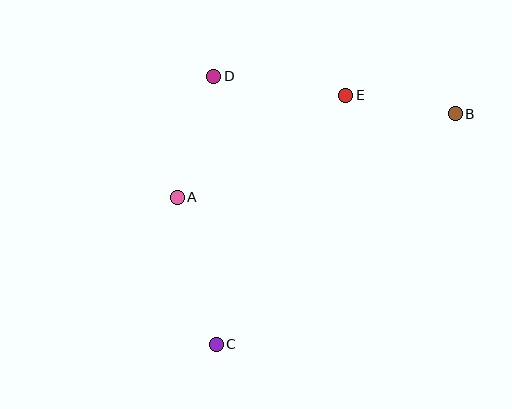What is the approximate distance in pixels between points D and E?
The distance between D and E is approximately 133 pixels.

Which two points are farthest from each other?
Points B and C are farthest from each other.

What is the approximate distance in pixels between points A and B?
The distance between A and B is approximately 290 pixels.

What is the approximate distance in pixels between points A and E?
The distance between A and E is approximately 197 pixels.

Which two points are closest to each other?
Points B and E are closest to each other.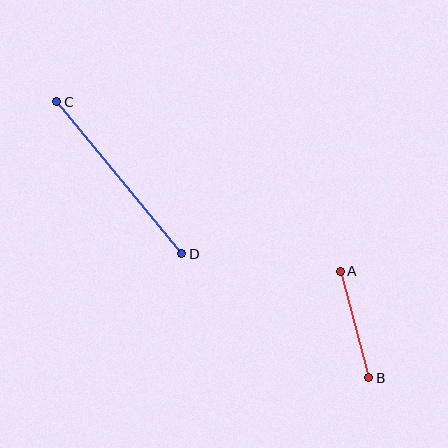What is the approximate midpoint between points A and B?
The midpoint is at approximately (354, 325) pixels.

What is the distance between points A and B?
The distance is approximately 110 pixels.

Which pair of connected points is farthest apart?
Points C and D are farthest apart.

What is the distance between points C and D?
The distance is approximately 197 pixels.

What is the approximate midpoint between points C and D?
The midpoint is at approximately (119, 178) pixels.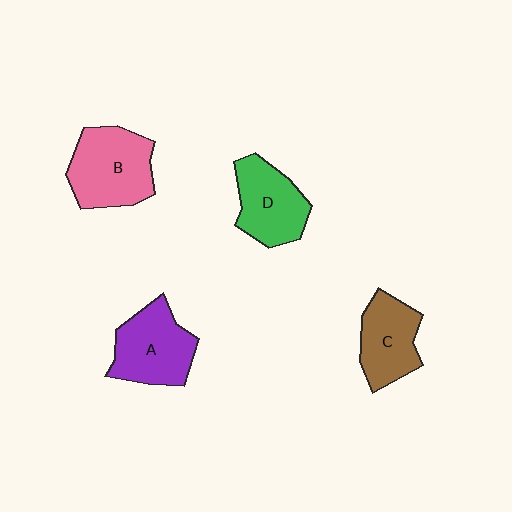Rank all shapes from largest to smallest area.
From largest to smallest: B (pink), A (purple), D (green), C (brown).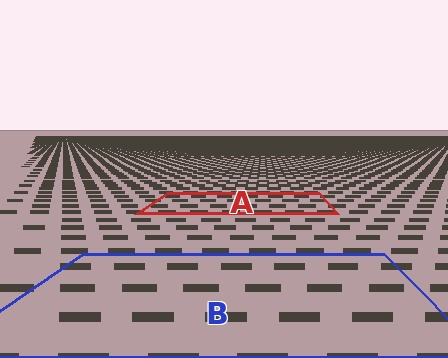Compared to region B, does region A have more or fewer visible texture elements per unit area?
Region A has more texture elements per unit area — they are packed more densely because it is farther away.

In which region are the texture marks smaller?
The texture marks are smaller in region A, because it is farther away.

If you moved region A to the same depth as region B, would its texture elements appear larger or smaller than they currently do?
They would appear larger. At a closer depth, the same texture elements are projected at a bigger on-screen size.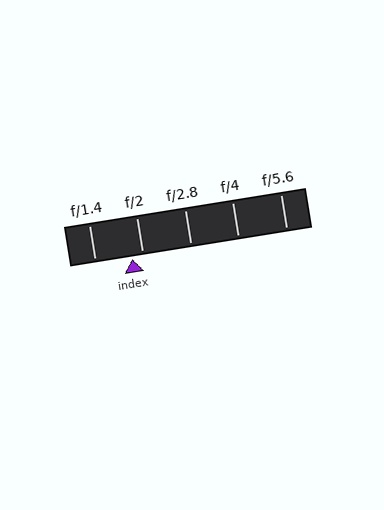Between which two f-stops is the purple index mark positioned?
The index mark is between f/1.4 and f/2.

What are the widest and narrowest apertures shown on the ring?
The widest aperture shown is f/1.4 and the narrowest is f/5.6.